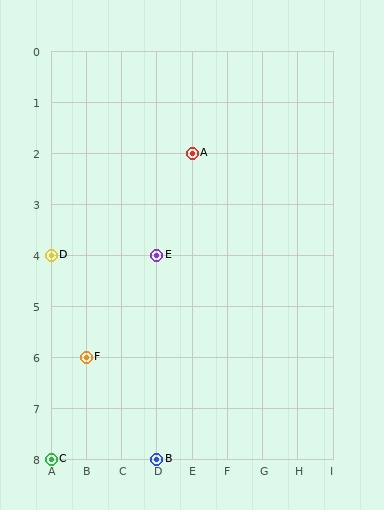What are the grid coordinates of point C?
Point C is at grid coordinates (A, 8).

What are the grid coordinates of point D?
Point D is at grid coordinates (A, 4).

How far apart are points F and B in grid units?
Points F and B are 2 columns and 2 rows apart (about 2.8 grid units diagonally).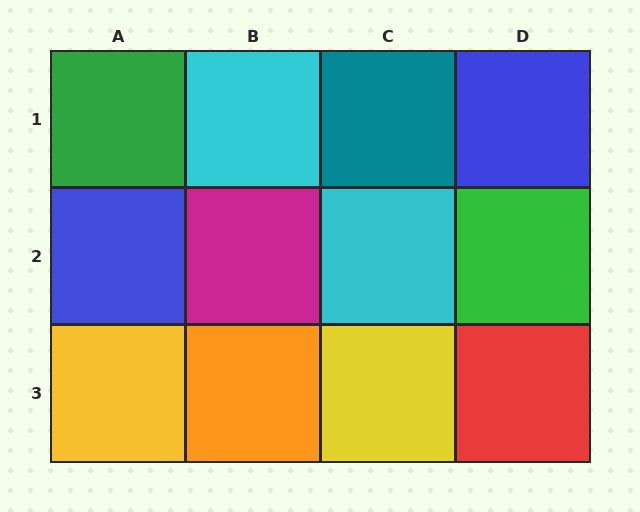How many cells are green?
2 cells are green.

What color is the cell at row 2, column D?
Green.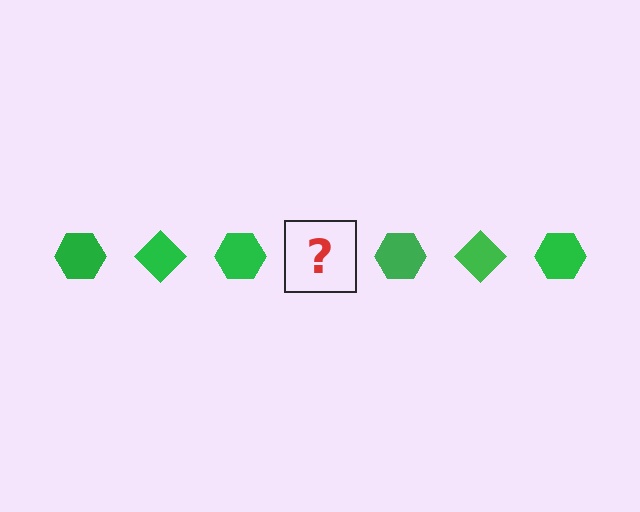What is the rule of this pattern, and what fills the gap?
The rule is that the pattern cycles through hexagon, diamond shapes in green. The gap should be filled with a green diamond.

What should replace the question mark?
The question mark should be replaced with a green diamond.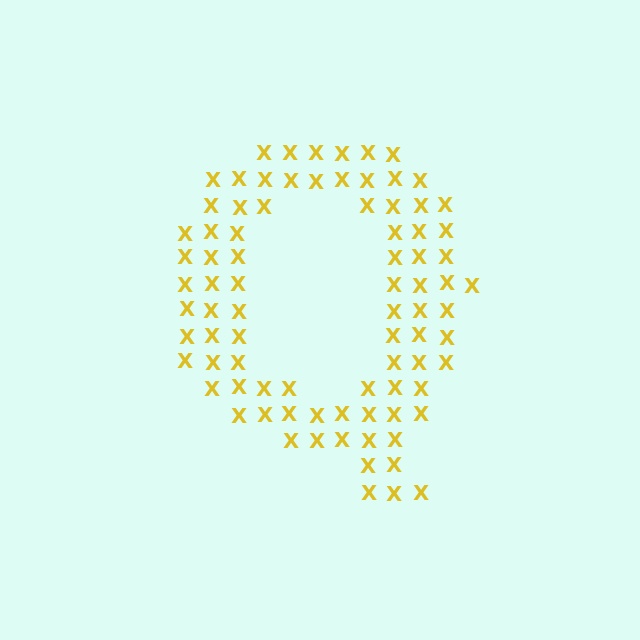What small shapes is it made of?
It is made of small letter X's.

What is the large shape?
The large shape is the letter Q.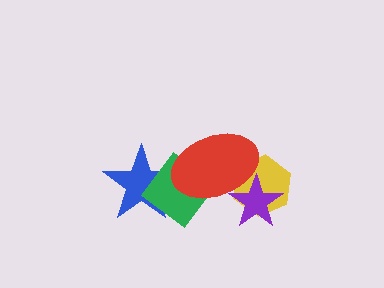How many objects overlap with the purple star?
2 objects overlap with the purple star.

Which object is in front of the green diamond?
The red ellipse is in front of the green diamond.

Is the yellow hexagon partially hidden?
Yes, it is partially covered by another shape.